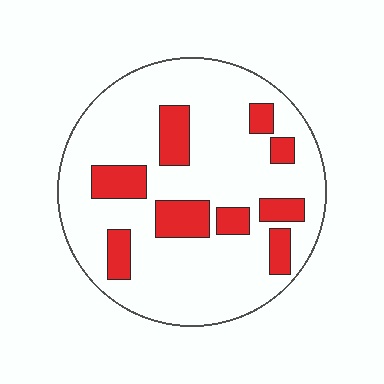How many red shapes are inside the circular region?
9.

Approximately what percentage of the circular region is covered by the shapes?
Approximately 20%.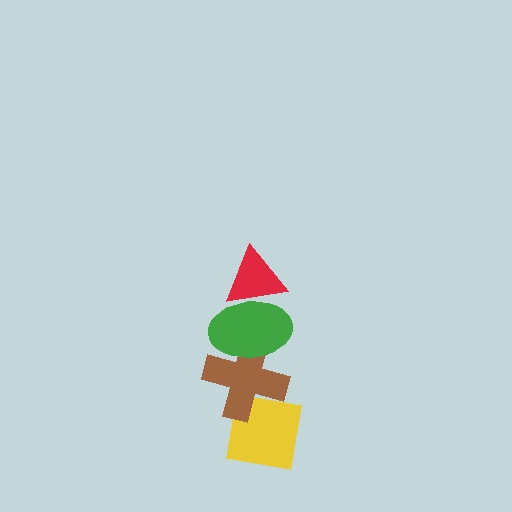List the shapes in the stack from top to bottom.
From top to bottom: the red triangle, the green ellipse, the brown cross, the yellow square.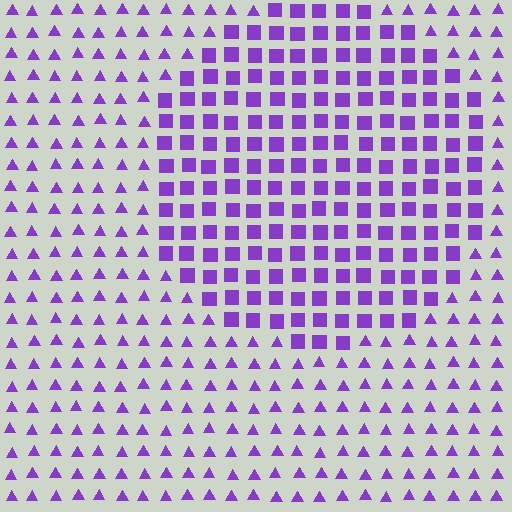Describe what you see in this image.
The image is filled with small purple elements arranged in a uniform grid. A circle-shaped region contains squares, while the surrounding area contains triangles. The boundary is defined purely by the change in element shape.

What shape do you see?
I see a circle.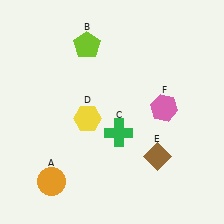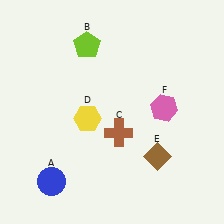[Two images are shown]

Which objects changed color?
A changed from orange to blue. C changed from green to brown.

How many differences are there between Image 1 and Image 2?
There are 2 differences between the two images.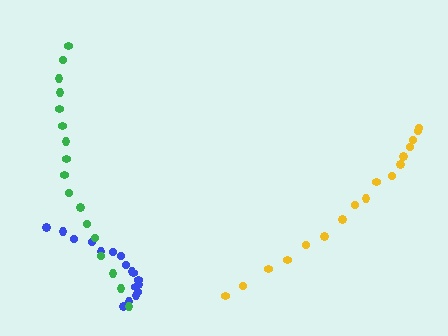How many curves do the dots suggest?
There are 3 distinct paths.